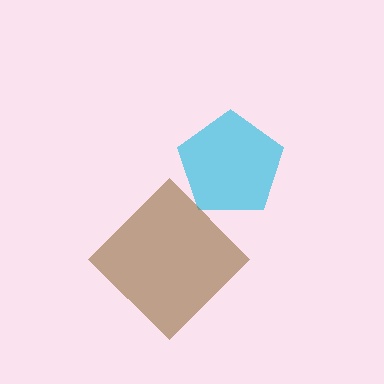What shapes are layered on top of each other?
The layered shapes are: a cyan pentagon, a brown diamond.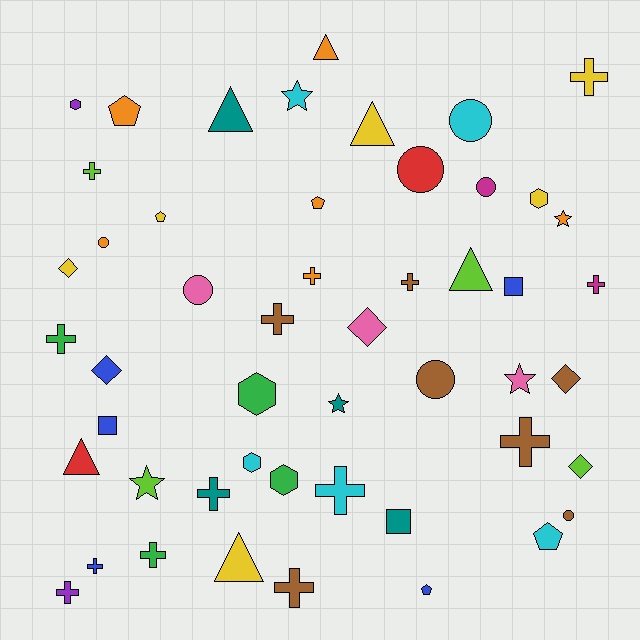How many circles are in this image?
There are 7 circles.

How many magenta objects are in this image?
There are 2 magenta objects.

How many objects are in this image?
There are 50 objects.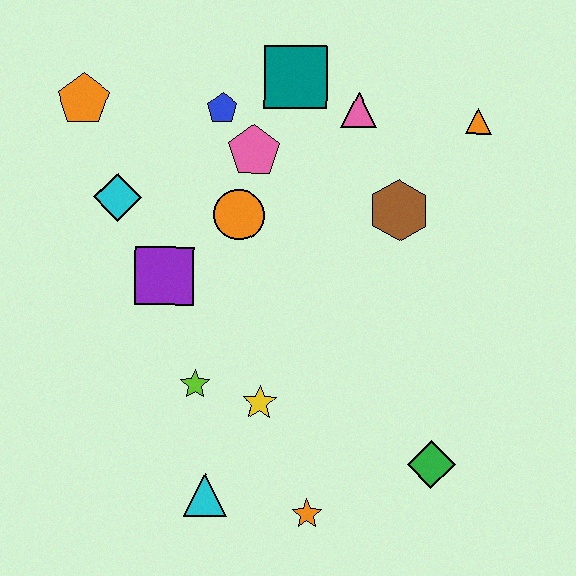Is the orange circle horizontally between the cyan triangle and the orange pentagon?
No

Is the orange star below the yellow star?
Yes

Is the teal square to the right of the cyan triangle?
Yes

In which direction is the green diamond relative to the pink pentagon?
The green diamond is below the pink pentagon.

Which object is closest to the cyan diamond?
The purple square is closest to the cyan diamond.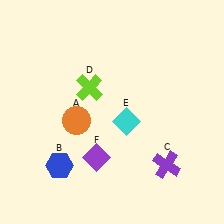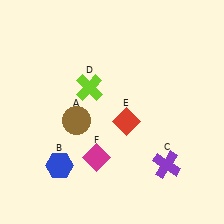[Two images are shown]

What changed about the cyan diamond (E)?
In Image 1, E is cyan. In Image 2, it changed to red.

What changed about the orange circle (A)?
In Image 1, A is orange. In Image 2, it changed to brown.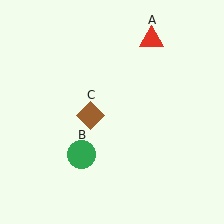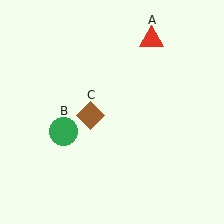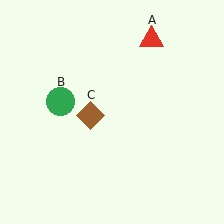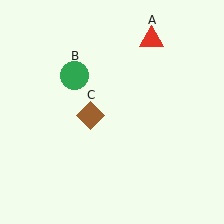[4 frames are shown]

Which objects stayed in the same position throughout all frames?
Red triangle (object A) and brown diamond (object C) remained stationary.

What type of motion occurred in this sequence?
The green circle (object B) rotated clockwise around the center of the scene.